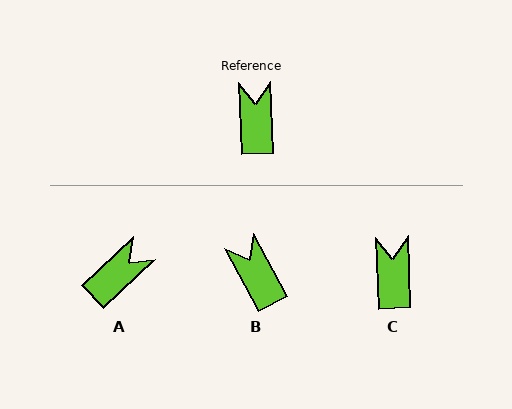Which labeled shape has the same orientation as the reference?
C.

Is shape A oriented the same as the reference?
No, it is off by about 49 degrees.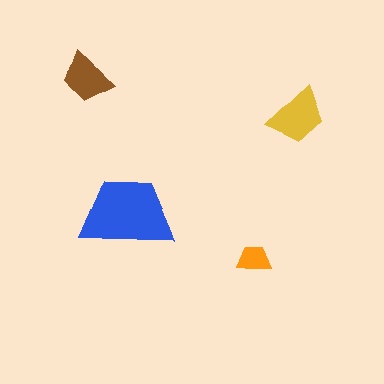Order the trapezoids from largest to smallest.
the blue one, the yellow one, the brown one, the orange one.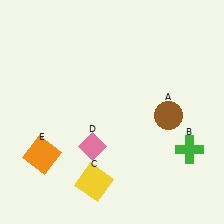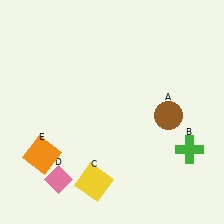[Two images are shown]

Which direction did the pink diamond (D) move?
The pink diamond (D) moved left.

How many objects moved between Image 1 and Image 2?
1 object moved between the two images.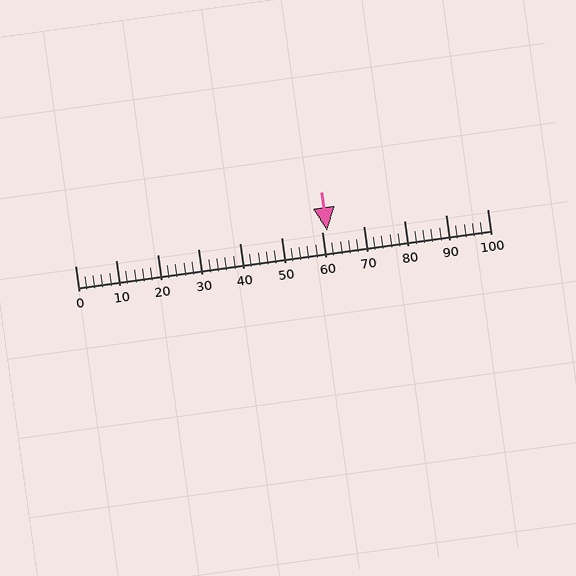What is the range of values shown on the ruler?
The ruler shows values from 0 to 100.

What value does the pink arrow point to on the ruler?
The pink arrow points to approximately 61.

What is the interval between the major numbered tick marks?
The major tick marks are spaced 10 units apart.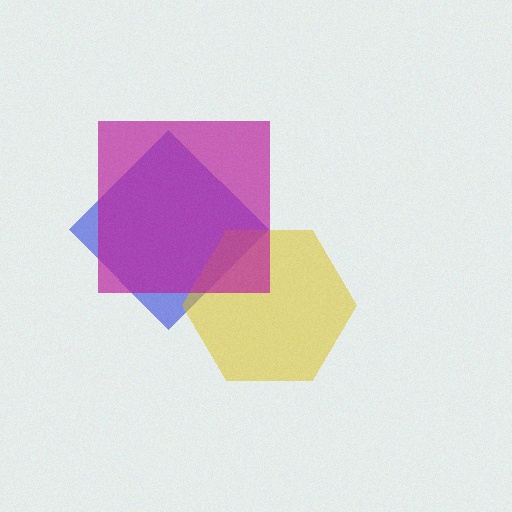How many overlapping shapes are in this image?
There are 3 overlapping shapes in the image.